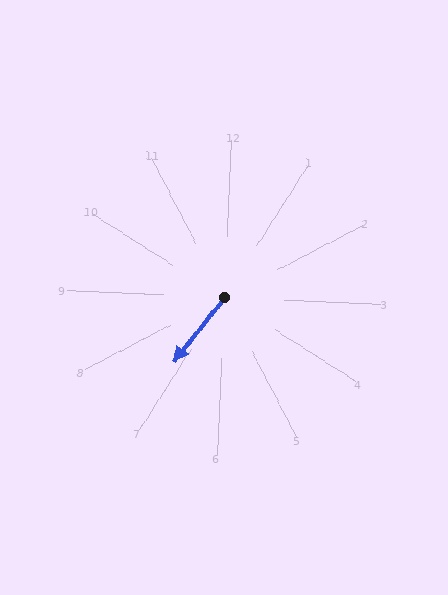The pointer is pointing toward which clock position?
Roughly 7 o'clock.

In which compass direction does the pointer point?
Southwest.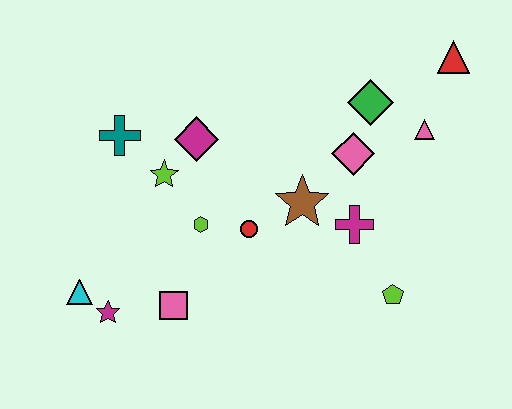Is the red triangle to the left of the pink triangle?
No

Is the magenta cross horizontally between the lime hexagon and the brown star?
No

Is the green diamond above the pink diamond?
Yes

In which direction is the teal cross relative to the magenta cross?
The teal cross is to the left of the magenta cross.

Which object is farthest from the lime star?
The red triangle is farthest from the lime star.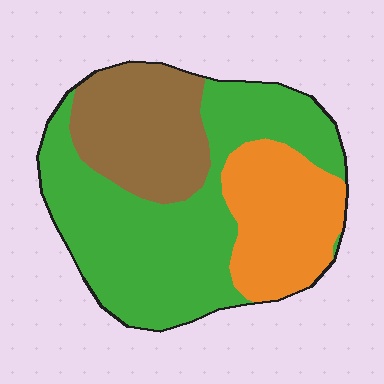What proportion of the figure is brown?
Brown takes up about one quarter (1/4) of the figure.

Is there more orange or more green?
Green.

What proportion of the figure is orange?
Orange takes up about one quarter (1/4) of the figure.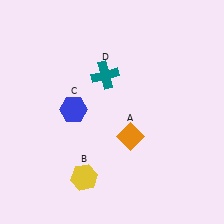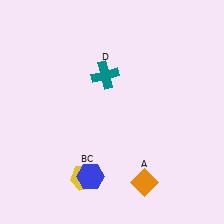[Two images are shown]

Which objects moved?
The objects that moved are: the orange diamond (A), the blue hexagon (C).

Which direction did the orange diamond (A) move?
The orange diamond (A) moved down.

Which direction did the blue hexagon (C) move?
The blue hexagon (C) moved down.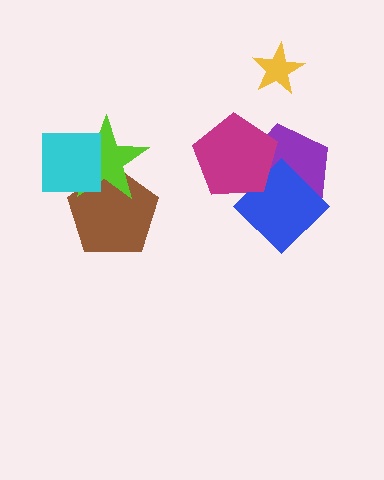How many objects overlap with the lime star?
2 objects overlap with the lime star.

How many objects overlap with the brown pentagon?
2 objects overlap with the brown pentagon.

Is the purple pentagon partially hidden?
Yes, it is partially covered by another shape.